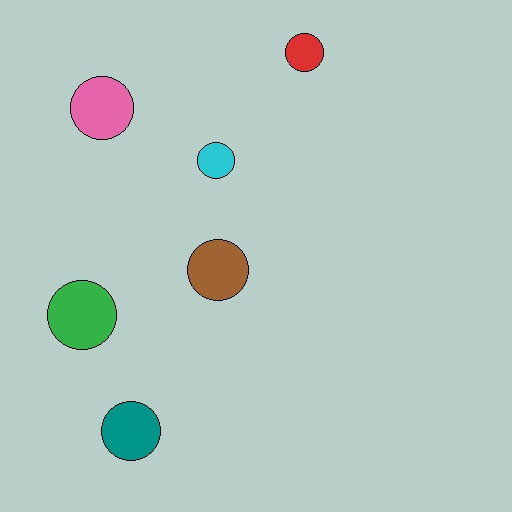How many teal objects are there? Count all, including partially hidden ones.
There is 1 teal object.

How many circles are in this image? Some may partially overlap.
There are 6 circles.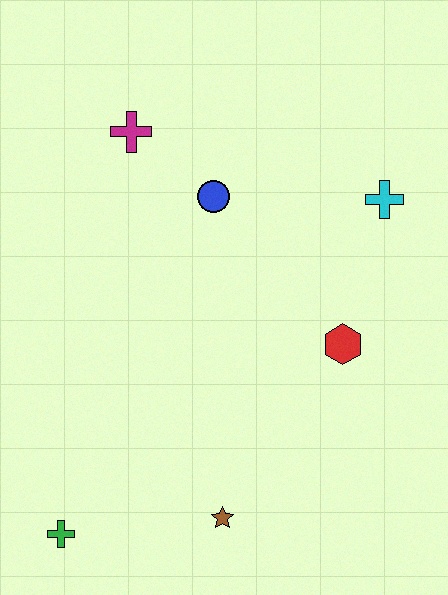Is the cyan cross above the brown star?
Yes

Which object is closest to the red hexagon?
The cyan cross is closest to the red hexagon.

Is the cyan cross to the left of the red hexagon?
No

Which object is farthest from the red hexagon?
The green cross is farthest from the red hexagon.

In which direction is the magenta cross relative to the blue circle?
The magenta cross is to the left of the blue circle.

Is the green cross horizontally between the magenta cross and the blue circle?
No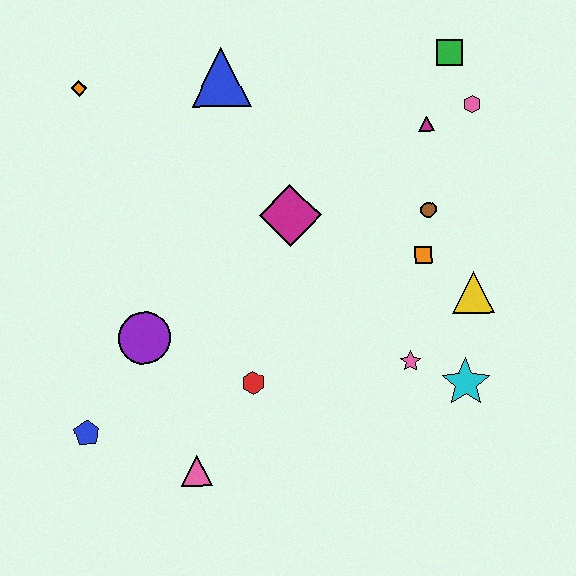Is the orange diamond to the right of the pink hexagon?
No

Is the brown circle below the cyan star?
No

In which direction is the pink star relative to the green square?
The pink star is below the green square.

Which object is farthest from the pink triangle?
The green square is farthest from the pink triangle.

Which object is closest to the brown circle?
The orange square is closest to the brown circle.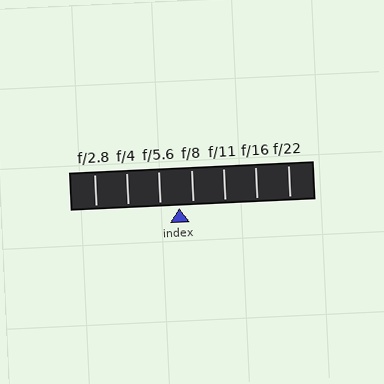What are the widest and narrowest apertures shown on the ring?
The widest aperture shown is f/2.8 and the narrowest is f/22.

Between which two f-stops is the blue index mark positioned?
The index mark is between f/5.6 and f/8.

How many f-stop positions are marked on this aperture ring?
There are 7 f-stop positions marked.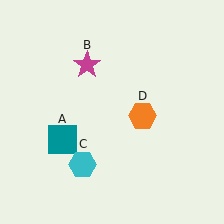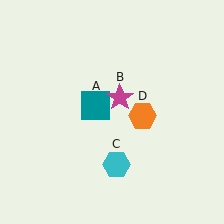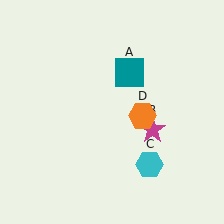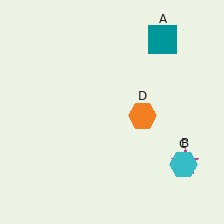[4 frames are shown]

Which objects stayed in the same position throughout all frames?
Orange hexagon (object D) remained stationary.